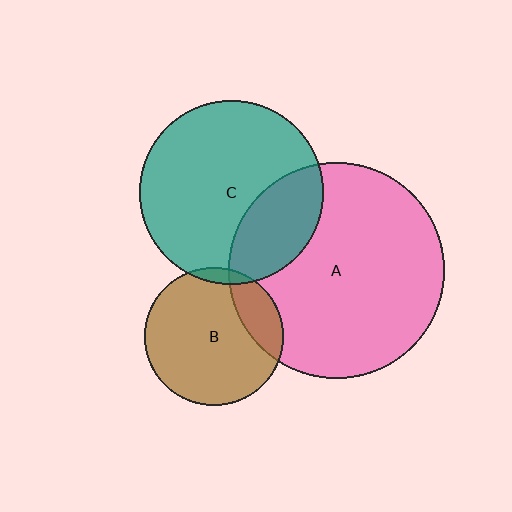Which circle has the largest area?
Circle A (pink).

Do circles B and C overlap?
Yes.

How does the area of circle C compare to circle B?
Approximately 1.8 times.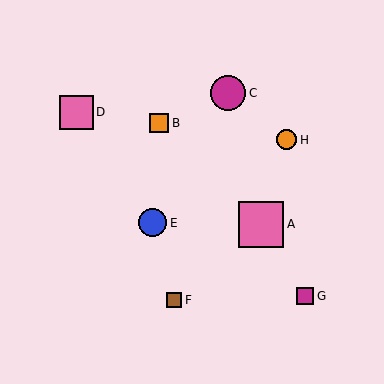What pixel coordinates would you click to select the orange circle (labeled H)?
Click at (286, 140) to select the orange circle H.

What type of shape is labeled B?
Shape B is an orange square.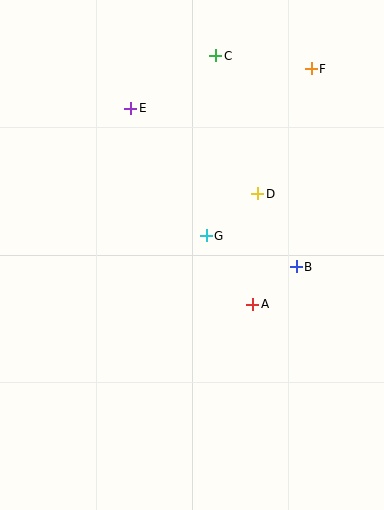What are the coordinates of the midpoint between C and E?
The midpoint between C and E is at (173, 82).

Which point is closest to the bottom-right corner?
Point A is closest to the bottom-right corner.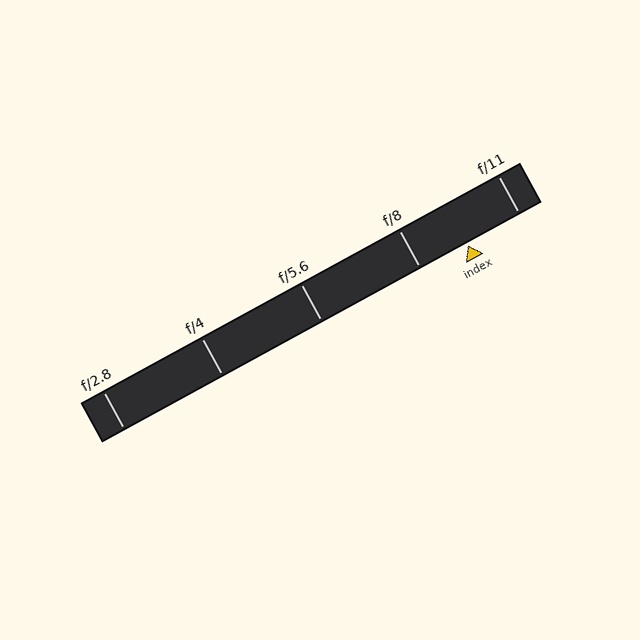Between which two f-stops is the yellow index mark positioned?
The index mark is between f/8 and f/11.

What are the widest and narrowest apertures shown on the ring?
The widest aperture shown is f/2.8 and the narrowest is f/11.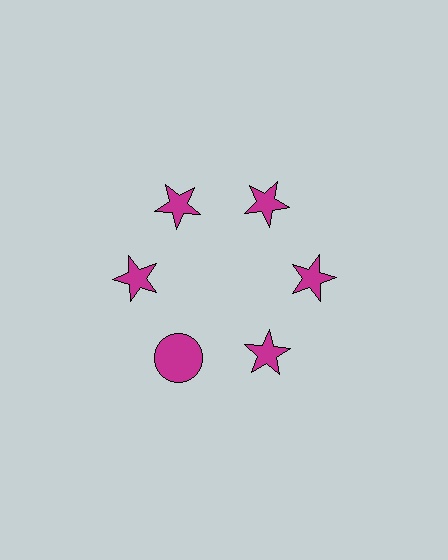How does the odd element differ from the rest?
It has a different shape: circle instead of star.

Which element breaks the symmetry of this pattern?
The magenta circle at roughly the 7 o'clock position breaks the symmetry. All other shapes are magenta stars.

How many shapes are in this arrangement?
There are 6 shapes arranged in a ring pattern.